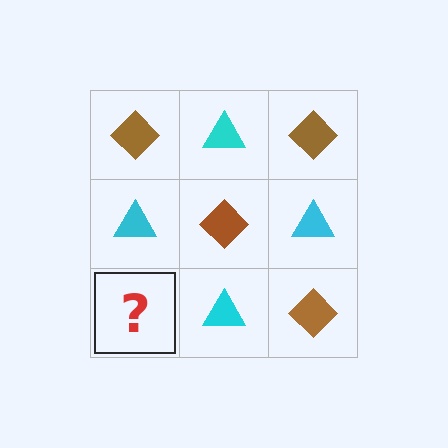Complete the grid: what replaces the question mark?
The question mark should be replaced with a brown diamond.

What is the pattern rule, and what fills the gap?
The rule is that it alternates brown diamond and cyan triangle in a checkerboard pattern. The gap should be filled with a brown diamond.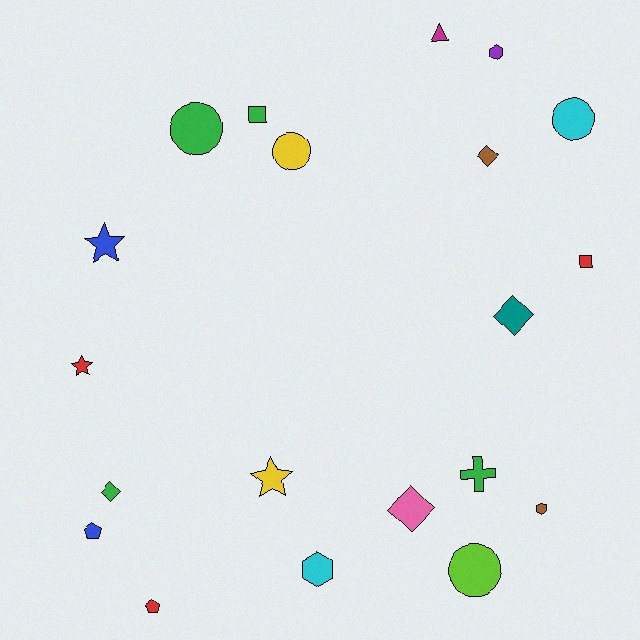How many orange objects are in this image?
There are no orange objects.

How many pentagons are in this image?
There are 2 pentagons.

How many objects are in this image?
There are 20 objects.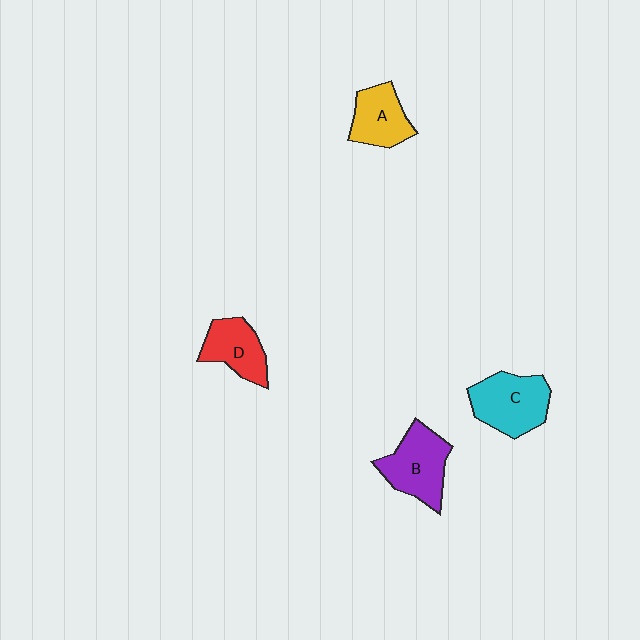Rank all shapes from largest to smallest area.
From largest to smallest: C (cyan), B (purple), A (yellow), D (red).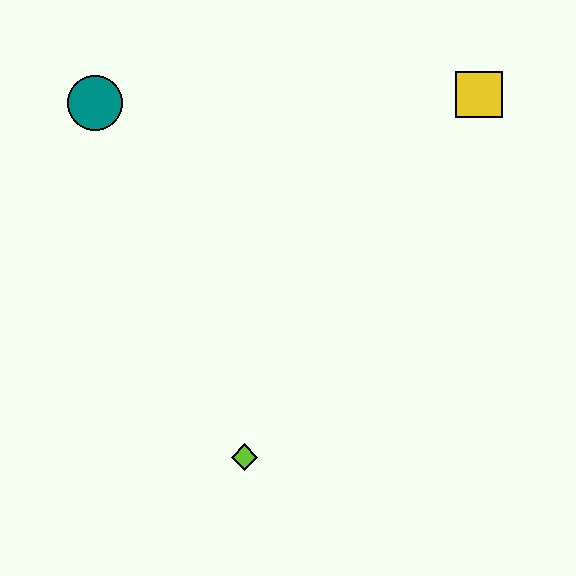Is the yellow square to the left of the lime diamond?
No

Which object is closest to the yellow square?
The teal circle is closest to the yellow square.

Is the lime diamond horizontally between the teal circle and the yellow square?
Yes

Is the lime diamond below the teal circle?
Yes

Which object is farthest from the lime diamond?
The yellow square is farthest from the lime diamond.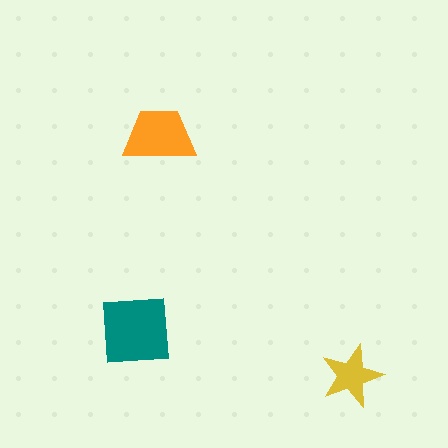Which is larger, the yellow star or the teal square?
The teal square.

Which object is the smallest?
The yellow star.